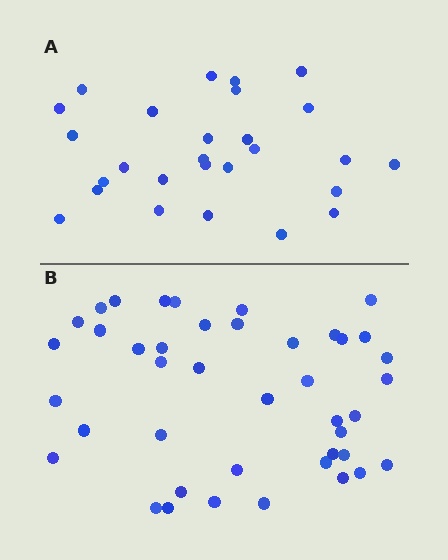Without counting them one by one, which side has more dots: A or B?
Region B (the bottom region) has more dots.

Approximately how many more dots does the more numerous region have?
Region B has approximately 15 more dots than region A.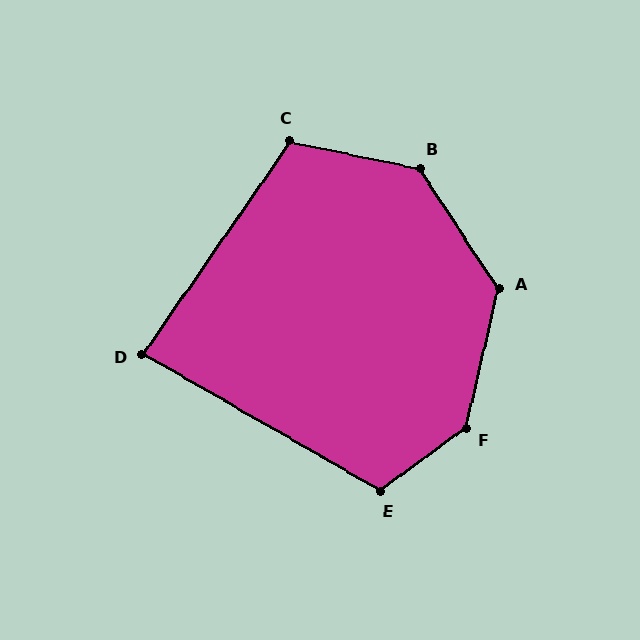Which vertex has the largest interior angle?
F, at approximately 140 degrees.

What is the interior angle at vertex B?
Approximately 135 degrees (obtuse).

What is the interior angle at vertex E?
Approximately 114 degrees (obtuse).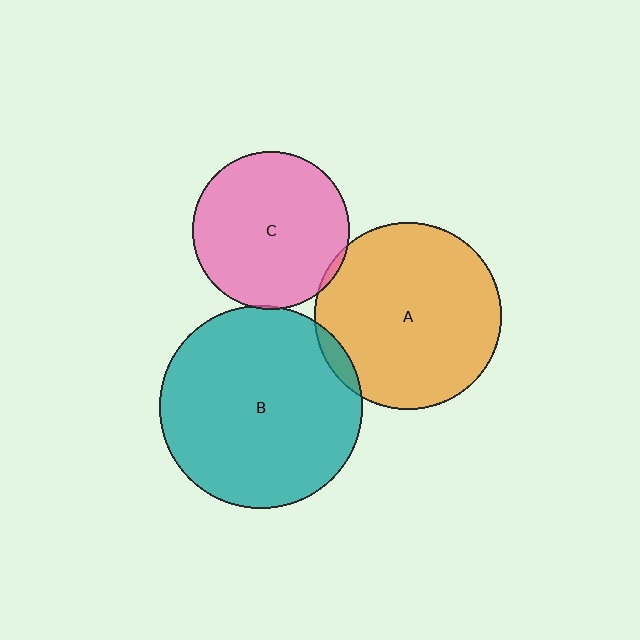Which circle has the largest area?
Circle B (teal).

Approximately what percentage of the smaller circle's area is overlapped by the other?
Approximately 5%.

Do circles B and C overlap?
Yes.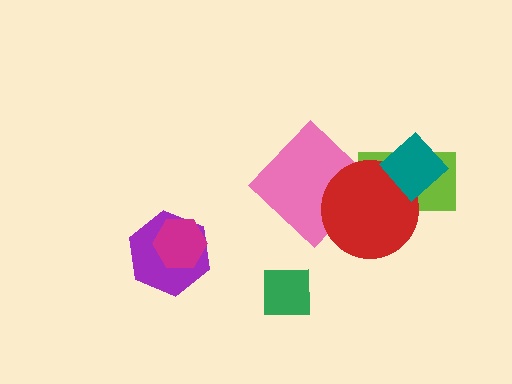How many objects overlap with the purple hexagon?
1 object overlaps with the purple hexagon.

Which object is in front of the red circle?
The teal diamond is in front of the red circle.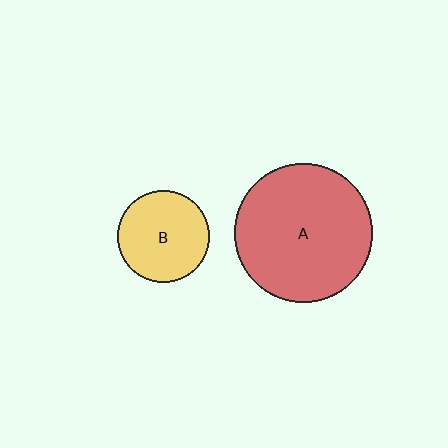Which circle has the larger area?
Circle A (red).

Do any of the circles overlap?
No, none of the circles overlap.